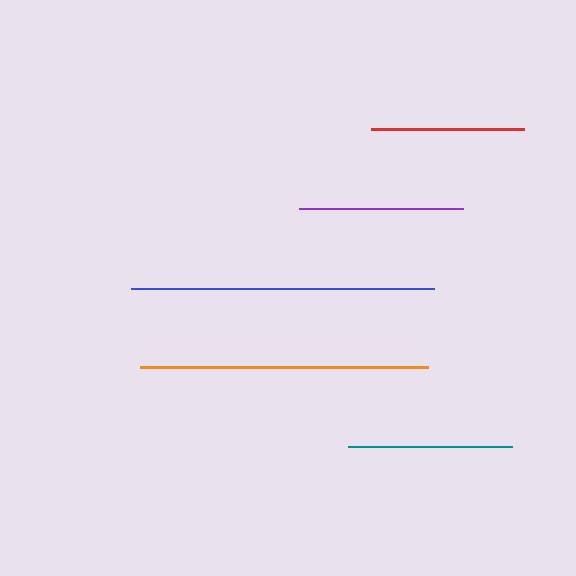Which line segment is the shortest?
The red line is the shortest at approximately 153 pixels.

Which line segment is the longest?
The blue line is the longest at approximately 302 pixels.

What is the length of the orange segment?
The orange segment is approximately 288 pixels long.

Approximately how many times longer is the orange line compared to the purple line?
The orange line is approximately 1.7 times the length of the purple line.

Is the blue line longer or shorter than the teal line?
The blue line is longer than the teal line.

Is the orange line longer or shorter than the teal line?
The orange line is longer than the teal line.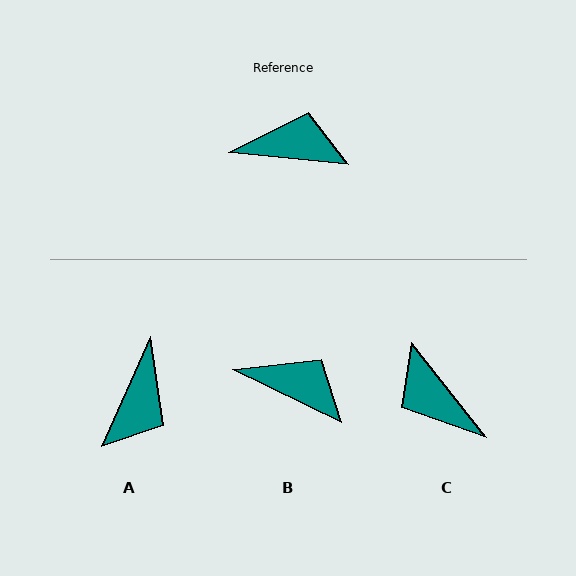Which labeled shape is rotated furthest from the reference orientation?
C, about 134 degrees away.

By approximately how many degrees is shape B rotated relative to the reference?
Approximately 20 degrees clockwise.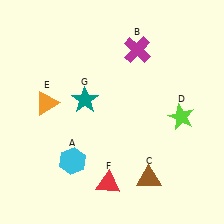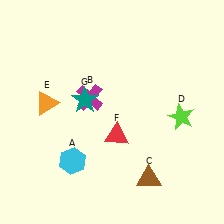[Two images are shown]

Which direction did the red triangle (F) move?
The red triangle (F) moved up.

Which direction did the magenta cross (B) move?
The magenta cross (B) moved down.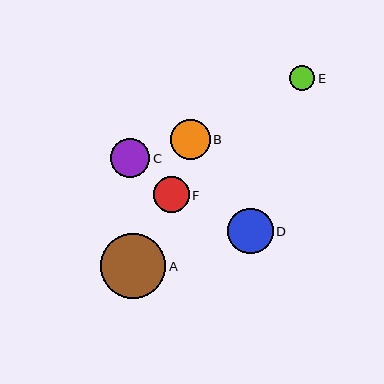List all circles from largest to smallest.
From largest to smallest: A, D, B, C, F, E.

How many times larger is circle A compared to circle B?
Circle A is approximately 1.6 times the size of circle B.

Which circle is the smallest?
Circle E is the smallest with a size of approximately 25 pixels.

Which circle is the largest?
Circle A is the largest with a size of approximately 66 pixels.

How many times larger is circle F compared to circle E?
Circle F is approximately 1.4 times the size of circle E.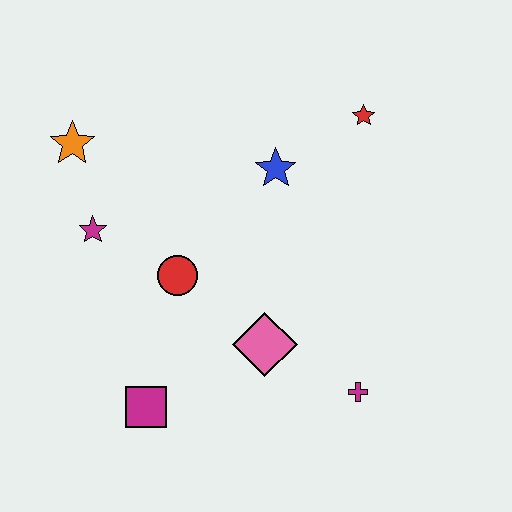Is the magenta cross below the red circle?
Yes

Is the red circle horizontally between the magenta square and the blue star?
Yes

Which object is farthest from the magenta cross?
The orange star is farthest from the magenta cross.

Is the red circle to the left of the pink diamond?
Yes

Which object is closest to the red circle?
The magenta star is closest to the red circle.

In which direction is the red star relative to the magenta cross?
The red star is above the magenta cross.